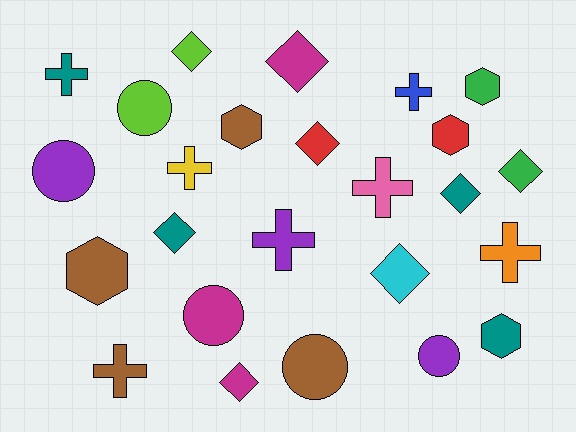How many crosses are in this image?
There are 7 crosses.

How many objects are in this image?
There are 25 objects.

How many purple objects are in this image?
There are 3 purple objects.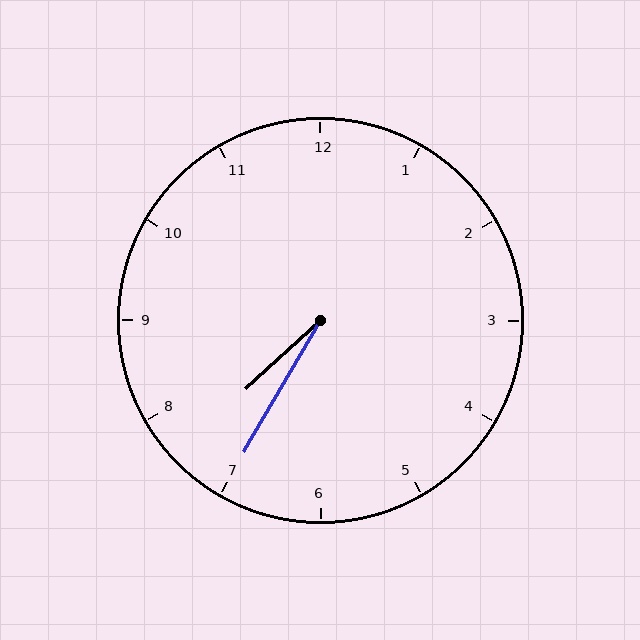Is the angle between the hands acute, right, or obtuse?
It is acute.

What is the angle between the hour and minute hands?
Approximately 18 degrees.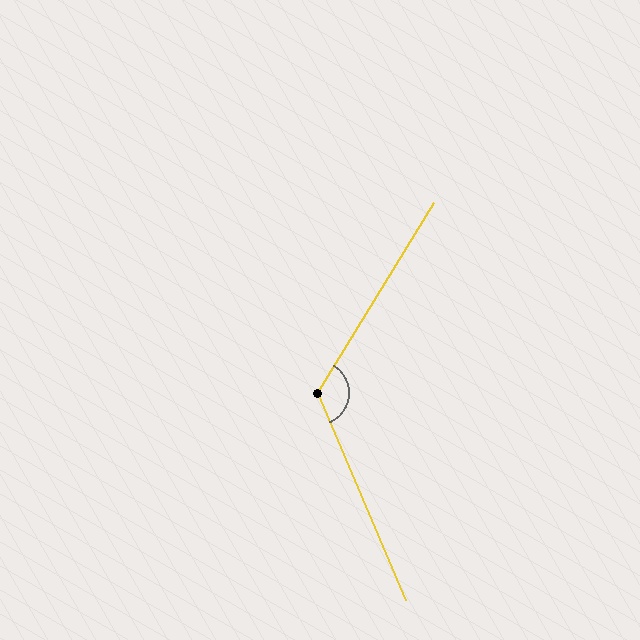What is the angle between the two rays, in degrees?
Approximately 125 degrees.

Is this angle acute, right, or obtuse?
It is obtuse.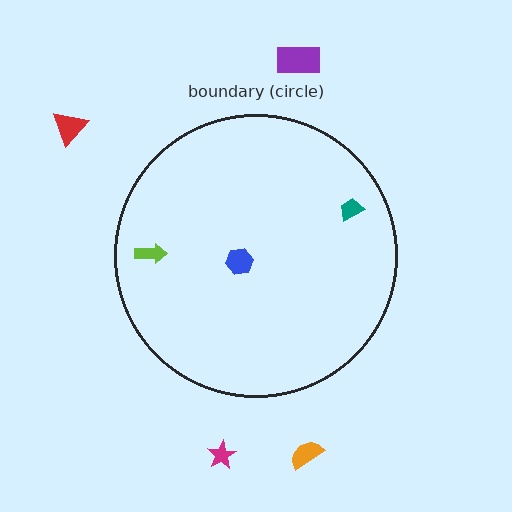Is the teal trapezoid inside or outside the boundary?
Inside.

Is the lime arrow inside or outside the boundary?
Inside.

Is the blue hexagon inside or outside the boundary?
Inside.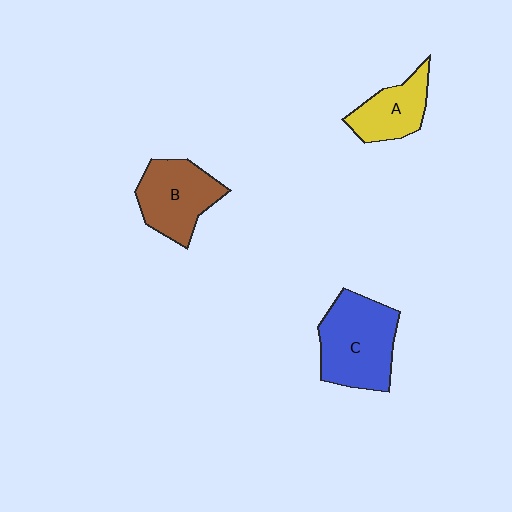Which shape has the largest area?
Shape C (blue).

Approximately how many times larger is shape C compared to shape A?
Approximately 1.7 times.